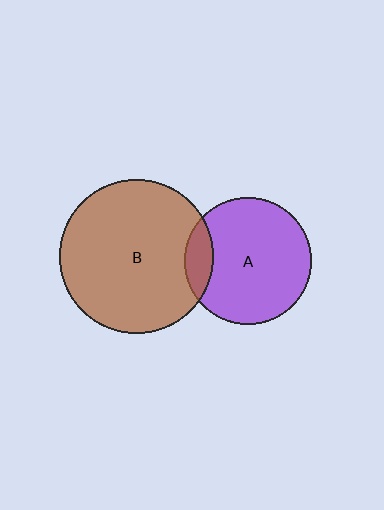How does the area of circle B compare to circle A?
Approximately 1.5 times.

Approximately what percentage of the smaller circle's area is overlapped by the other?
Approximately 15%.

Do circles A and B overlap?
Yes.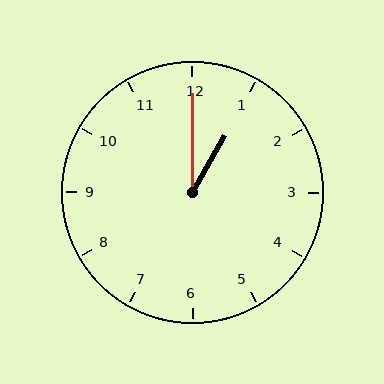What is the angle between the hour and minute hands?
Approximately 30 degrees.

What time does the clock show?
1:00.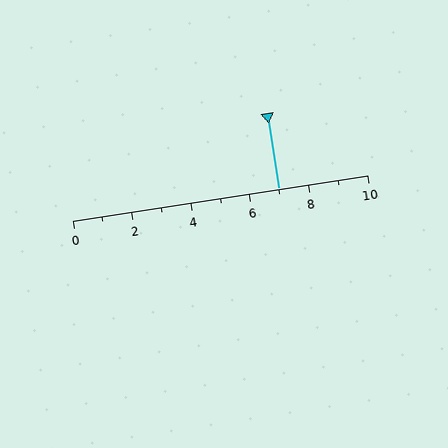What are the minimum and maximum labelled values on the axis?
The axis runs from 0 to 10.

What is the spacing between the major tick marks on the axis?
The major ticks are spaced 2 apart.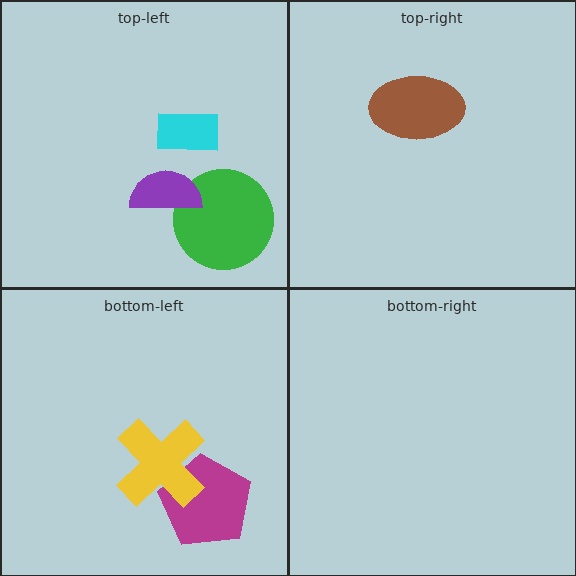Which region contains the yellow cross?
The bottom-left region.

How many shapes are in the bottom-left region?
2.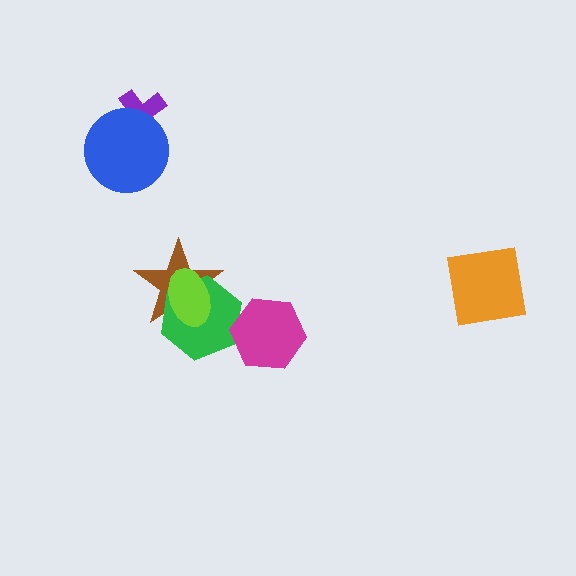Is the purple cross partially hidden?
Yes, it is partially covered by another shape.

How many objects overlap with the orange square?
0 objects overlap with the orange square.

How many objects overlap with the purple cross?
1 object overlaps with the purple cross.